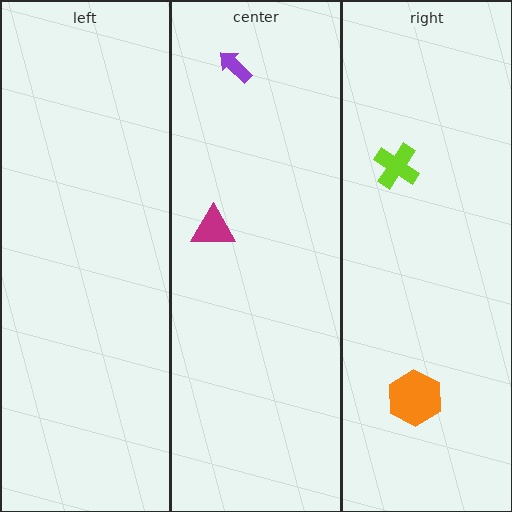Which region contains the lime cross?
The right region.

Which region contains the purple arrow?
The center region.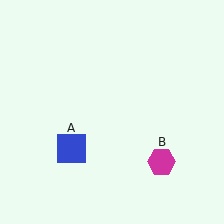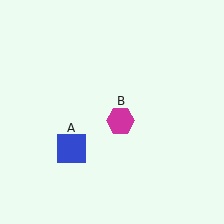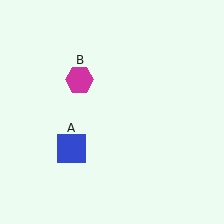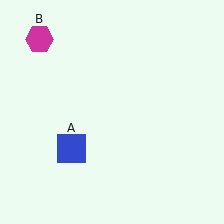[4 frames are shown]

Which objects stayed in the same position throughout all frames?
Blue square (object A) remained stationary.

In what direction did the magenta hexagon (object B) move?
The magenta hexagon (object B) moved up and to the left.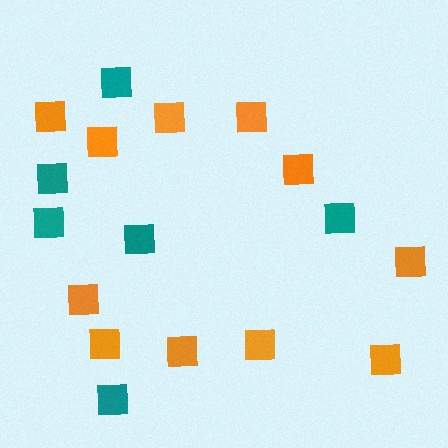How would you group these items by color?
There are 2 groups: one group of teal squares (6) and one group of orange squares (11).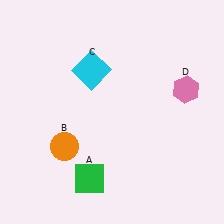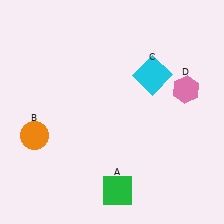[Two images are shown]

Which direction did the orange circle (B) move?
The orange circle (B) moved left.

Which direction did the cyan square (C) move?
The cyan square (C) moved right.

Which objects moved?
The objects that moved are: the green square (A), the orange circle (B), the cyan square (C).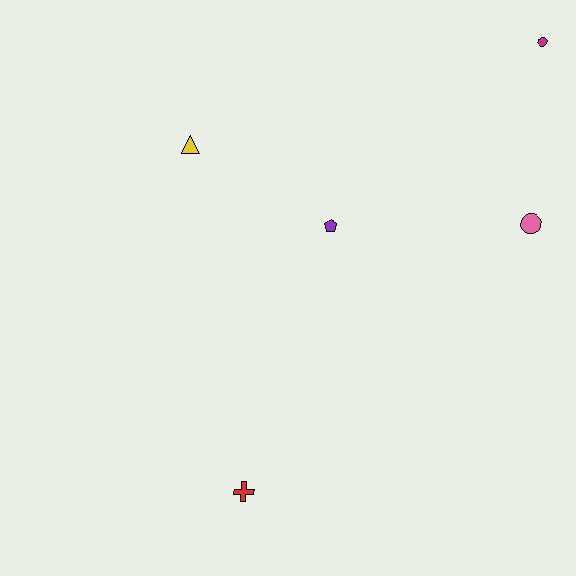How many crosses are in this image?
There is 1 cross.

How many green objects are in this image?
There are no green objects.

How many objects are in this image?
There are 5 objects.